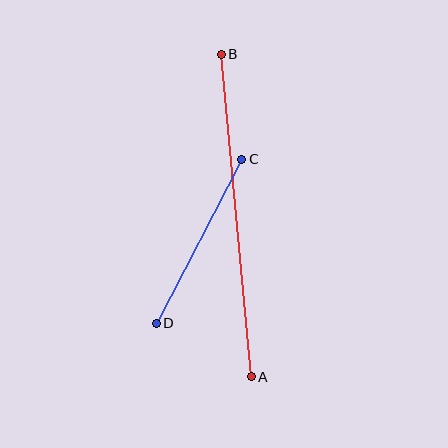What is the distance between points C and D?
The distance is approximately 185 pixels.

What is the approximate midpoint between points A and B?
The midpoint is at approximately (236, 215) pixels.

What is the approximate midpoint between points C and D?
The midpoint is at approximately (199, 241) pixels.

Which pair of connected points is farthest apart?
Points A and B are farthest apart.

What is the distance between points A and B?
The distance is approximately 324 pixels.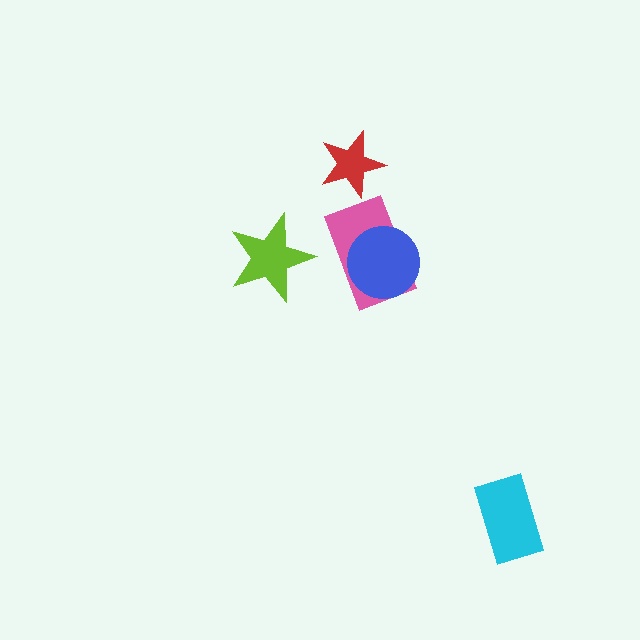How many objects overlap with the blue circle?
1 object overlaps with the blue circle.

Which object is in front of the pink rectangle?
The blue circle is in front of the pink rectangle.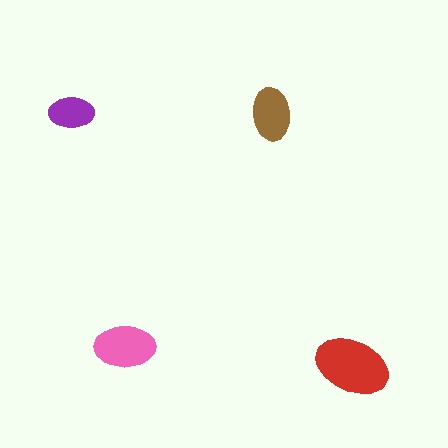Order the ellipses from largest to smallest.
the red one, the pink one, the brown one, the purple one.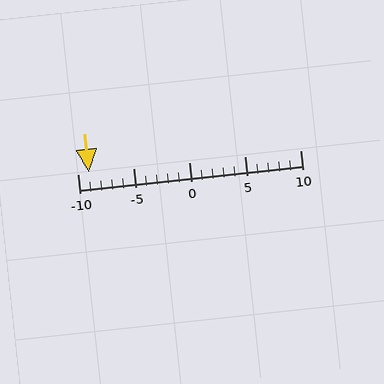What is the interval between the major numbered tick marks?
The major tick marks are spaced 5 units apart.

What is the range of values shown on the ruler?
The ruler shows values from -10 to 10.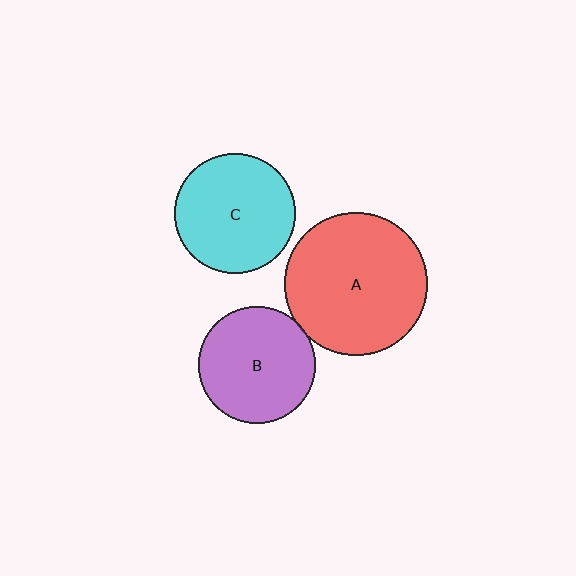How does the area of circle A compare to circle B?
Approximately 1.5 times.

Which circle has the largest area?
Circle A (red).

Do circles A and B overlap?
Yes.